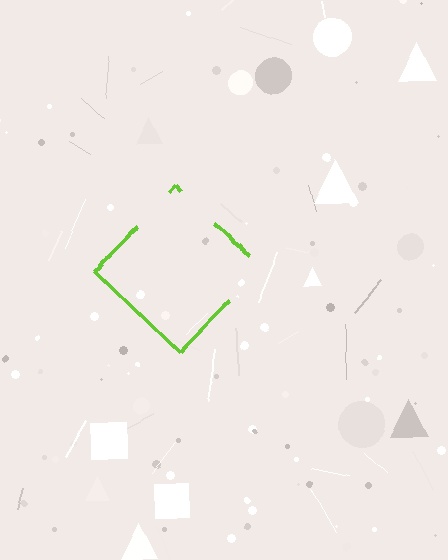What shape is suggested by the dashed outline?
The dashed outline suggests a diamond.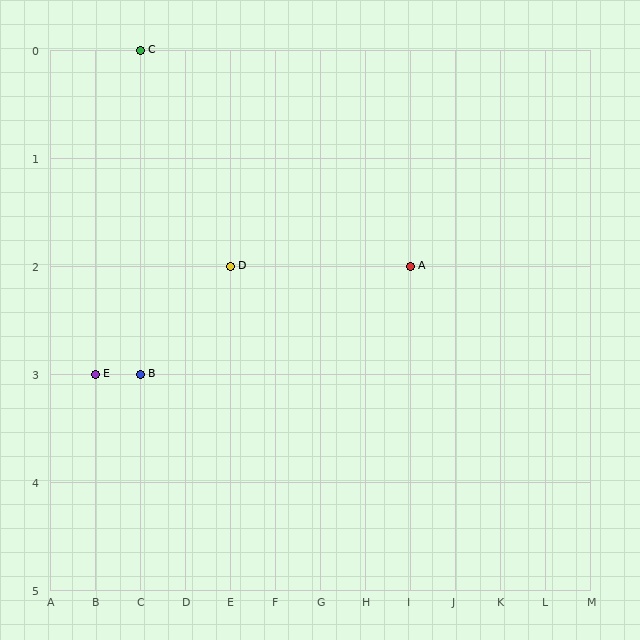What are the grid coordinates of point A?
Point A is at grid coordinates (I, 2).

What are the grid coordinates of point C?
Point C is at grid coordinates (C, 0).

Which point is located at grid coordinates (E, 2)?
Point D is at (E, 2).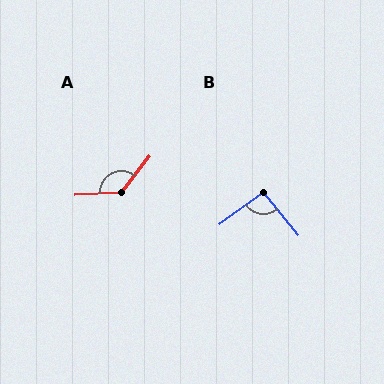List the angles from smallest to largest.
B (93°), A (131°).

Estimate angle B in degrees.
Approximately 93 degrees.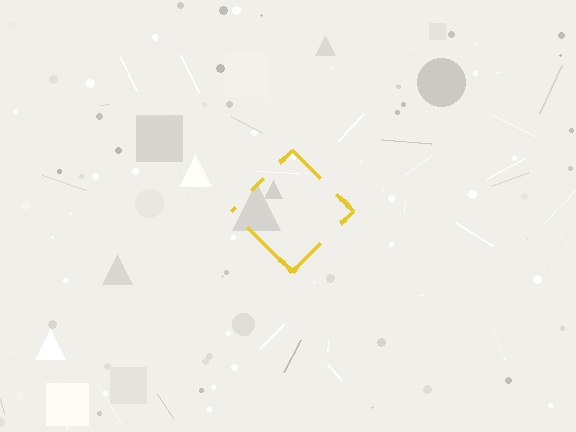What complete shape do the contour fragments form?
The contour fragments form a diamond.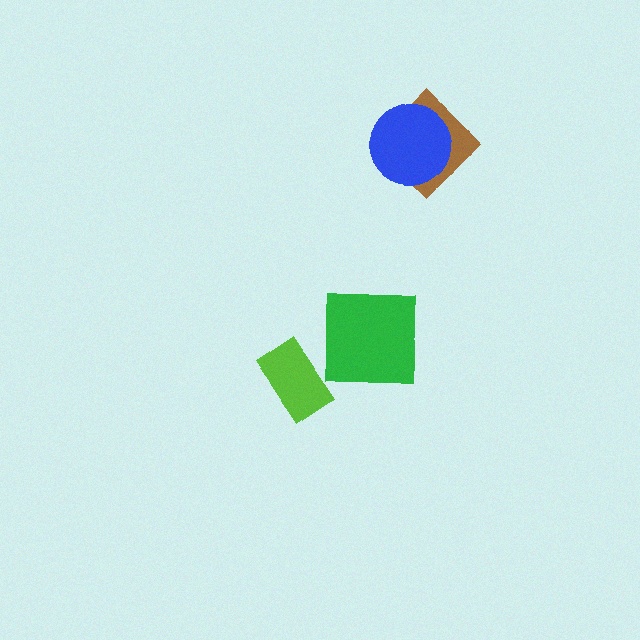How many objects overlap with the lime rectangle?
0 objects overlap with the lime rectangle.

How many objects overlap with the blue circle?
1 object overlaps with the blue circle.